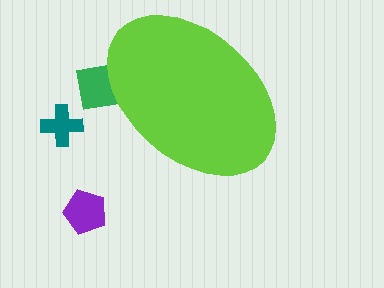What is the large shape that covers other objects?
A lime ellipse.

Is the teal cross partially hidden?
No, the teal cross is fully visible.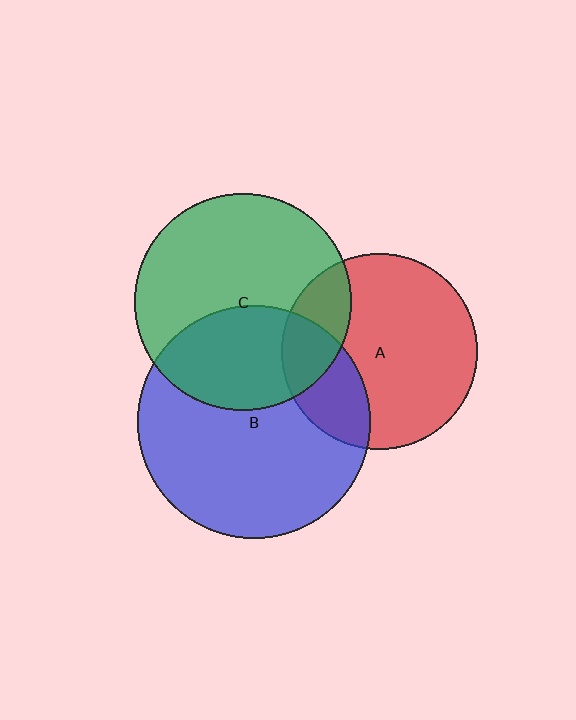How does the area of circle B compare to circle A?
Approximately 1.4 times.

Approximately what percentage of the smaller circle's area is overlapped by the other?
Approximately 25%.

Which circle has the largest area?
Circle B (blue).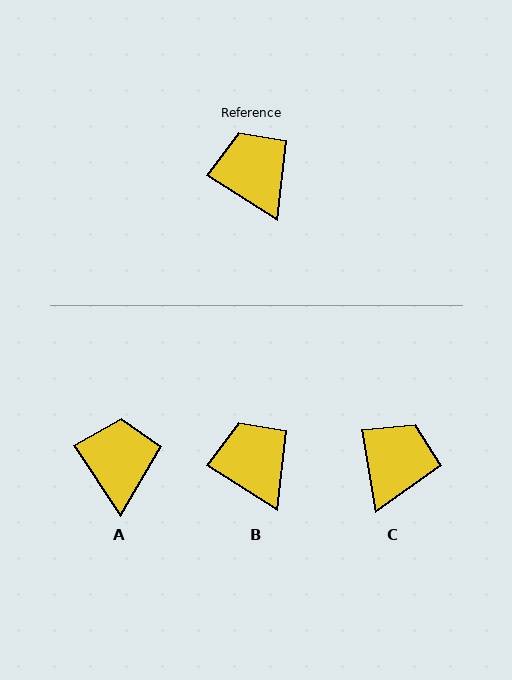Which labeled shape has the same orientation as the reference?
B.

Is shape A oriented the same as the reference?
No, it is off by about 24 degrees.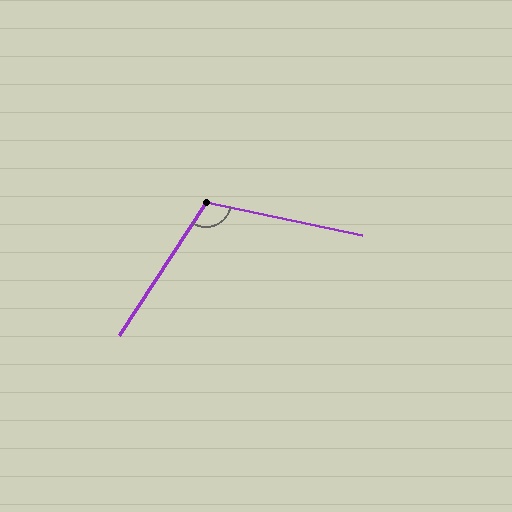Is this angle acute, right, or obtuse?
It is obtuse.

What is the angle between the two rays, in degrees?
Approximately 111 degrees.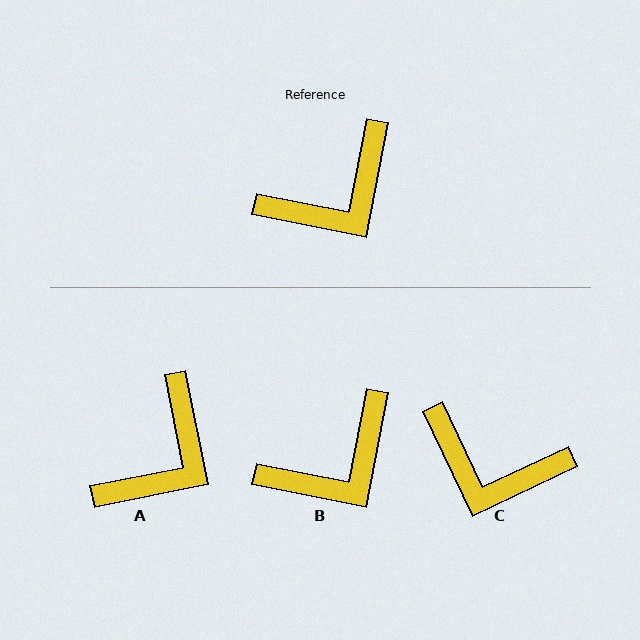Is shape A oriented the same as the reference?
No, it is off by about 22 degrees.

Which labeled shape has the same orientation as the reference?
B.